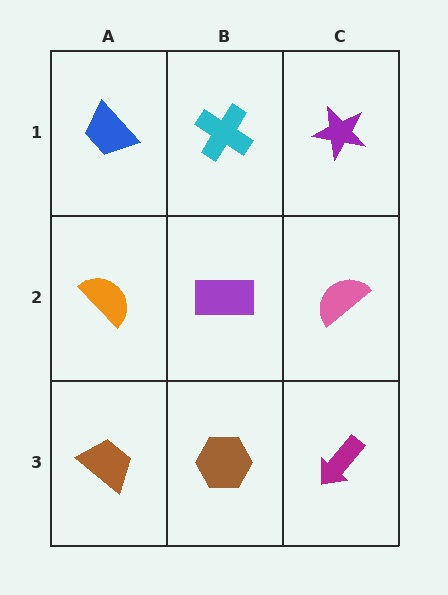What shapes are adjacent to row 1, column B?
A purple rectangle (row 2, column B), a blue trapezoid (row 1, column A), a purple star (row 1, column C).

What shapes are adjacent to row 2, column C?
A purple star (row 1, column C), a magenta arrow (row 3, column C), a purple rectangle (row 2, column B).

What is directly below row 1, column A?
An orange semicircle.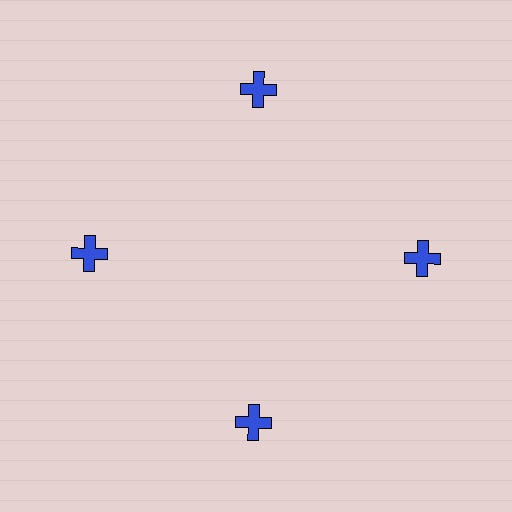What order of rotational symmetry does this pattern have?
This pattern has 4-fold rotational symmetry.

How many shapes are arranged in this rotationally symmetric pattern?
There are 4 shapes, arranged in 4 groups of 1.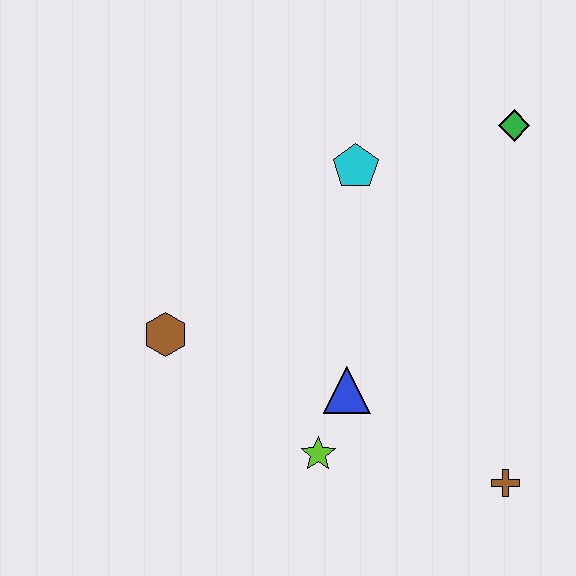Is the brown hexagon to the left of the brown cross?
Yes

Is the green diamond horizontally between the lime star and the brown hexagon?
No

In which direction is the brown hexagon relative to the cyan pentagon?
The brown hexagon is to the left of the cyan pentagon.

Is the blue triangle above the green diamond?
No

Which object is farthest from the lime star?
The green diamond is farthest from the lime star.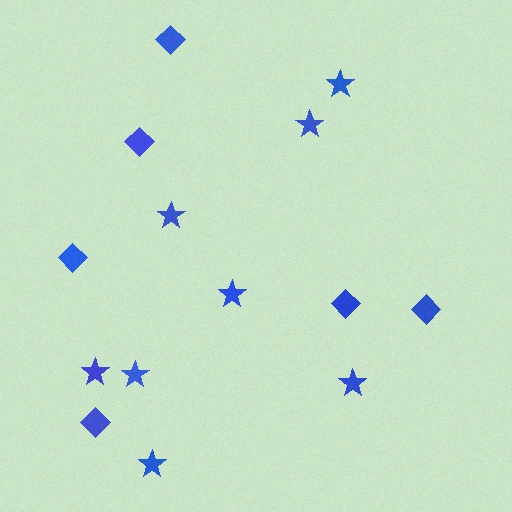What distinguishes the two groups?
There are 2 groups: one group of stars (8) and one group of diamonds (6).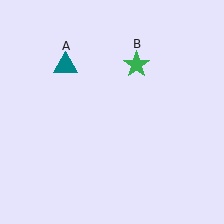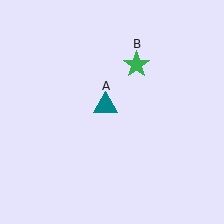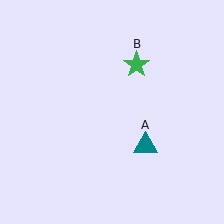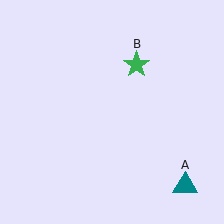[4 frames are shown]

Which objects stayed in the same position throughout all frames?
Green star (object B) remained stationary.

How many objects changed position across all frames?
1 object changed position: teal triangle (object A).